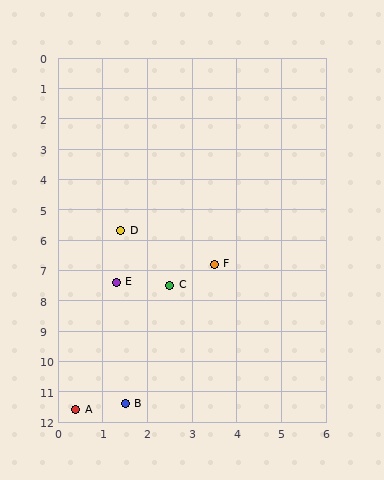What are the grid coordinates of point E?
Point E is at approximately (1.3, 7.4).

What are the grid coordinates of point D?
Point D is at approximately (1.4, 5.7).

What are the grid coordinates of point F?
Point F is at approximately (3.5, 6.8).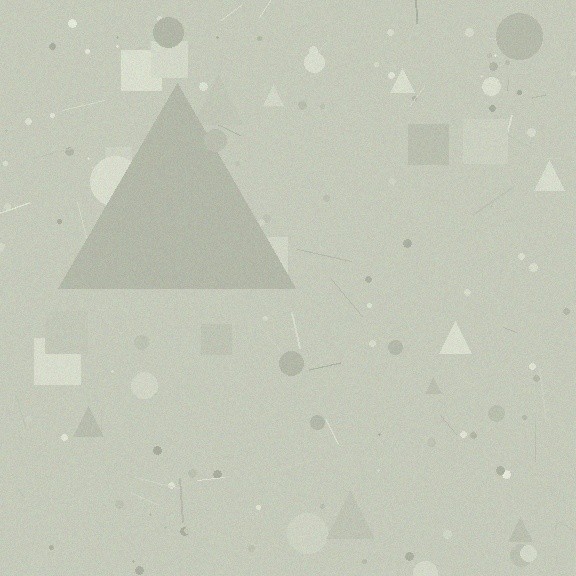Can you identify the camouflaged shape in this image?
The camouflaged shape is a triangle.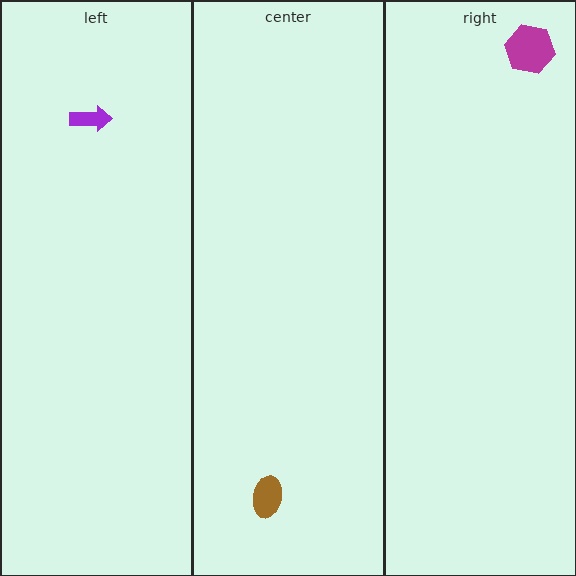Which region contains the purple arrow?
The left region.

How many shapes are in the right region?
1.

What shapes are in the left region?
The purple arrow.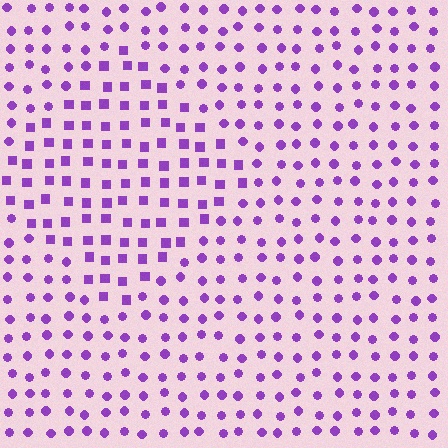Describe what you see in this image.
The image is filled with small purple elements arranged in a uniform grid. A diamond-shaped region contains squares, while the surrounding area contains circles. The boundary is defined purely by the change in element shape.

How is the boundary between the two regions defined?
The boundary is defined by a change in element shape: squares inside vs. circles outside. All elements share the same color and spacing.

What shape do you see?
I see a diamond.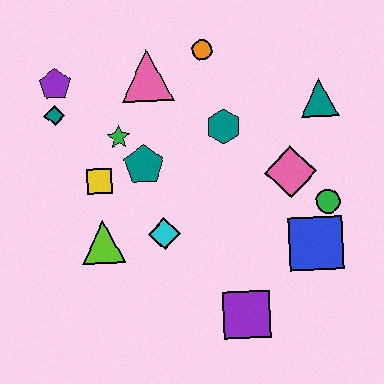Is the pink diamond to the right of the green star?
Yes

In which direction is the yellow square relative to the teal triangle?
The yellow square is to the left of the teal triangle.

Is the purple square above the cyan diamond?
No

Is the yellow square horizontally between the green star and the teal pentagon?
No